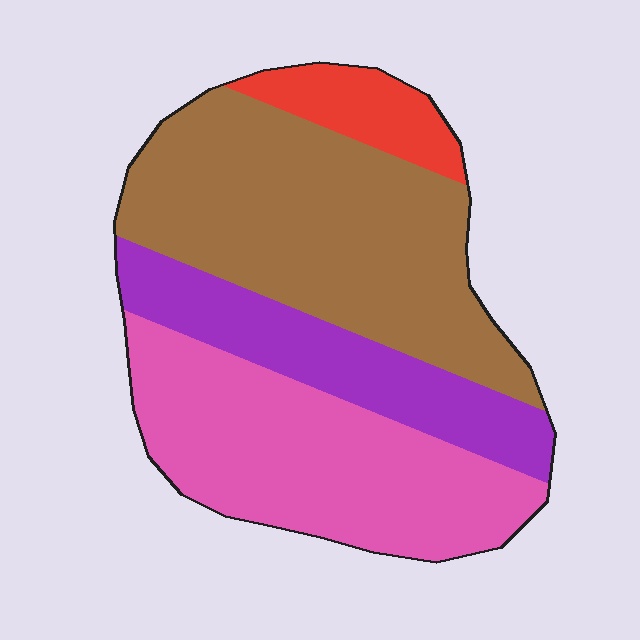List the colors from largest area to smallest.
From largest to smallest: brown, pink, purple, red.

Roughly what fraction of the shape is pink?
Pink takes up between a quarter and a half of the shape.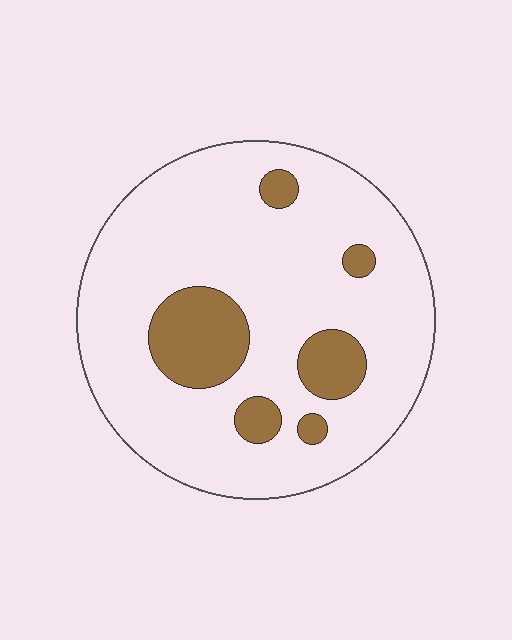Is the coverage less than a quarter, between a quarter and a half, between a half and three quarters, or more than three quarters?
Less than a quarter.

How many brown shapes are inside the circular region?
6.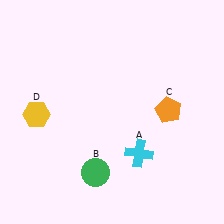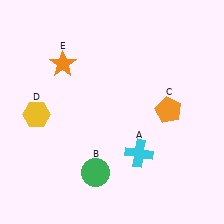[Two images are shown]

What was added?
An orange star (E) was added in Image 2.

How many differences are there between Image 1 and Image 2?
There is 1 difference between the two images.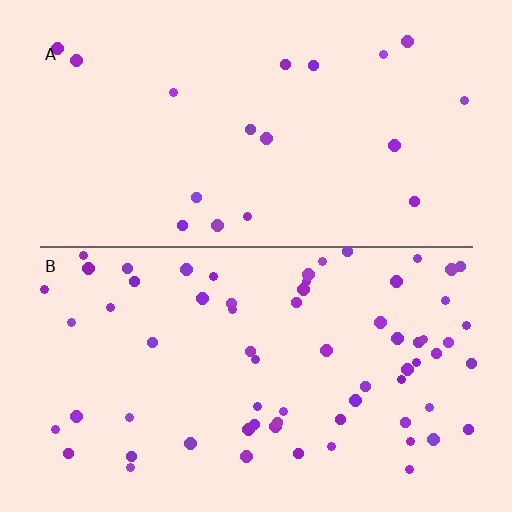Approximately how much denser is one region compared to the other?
Approximately 3.6× — region B over region A.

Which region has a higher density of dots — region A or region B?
B (the bottom).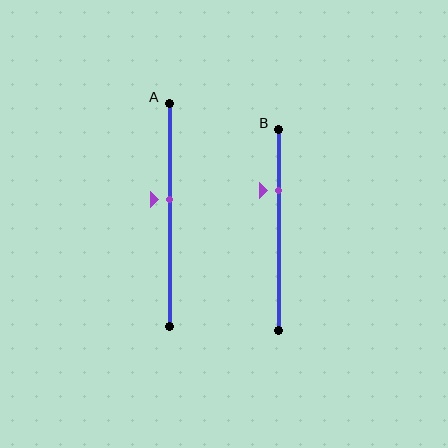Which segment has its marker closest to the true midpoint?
Segment A has its marker closest to the true midpoint.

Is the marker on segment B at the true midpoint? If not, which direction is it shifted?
No, the marker on segment B is shifted upward by about 20% of the segment length.